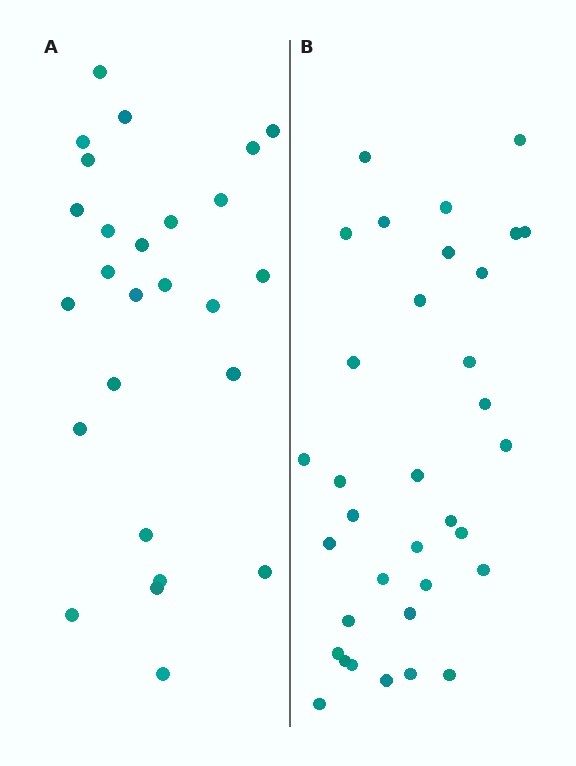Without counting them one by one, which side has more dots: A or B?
Region B (the right region) has more dots.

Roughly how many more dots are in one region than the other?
Region B has roughly 8 or so more dots than region A.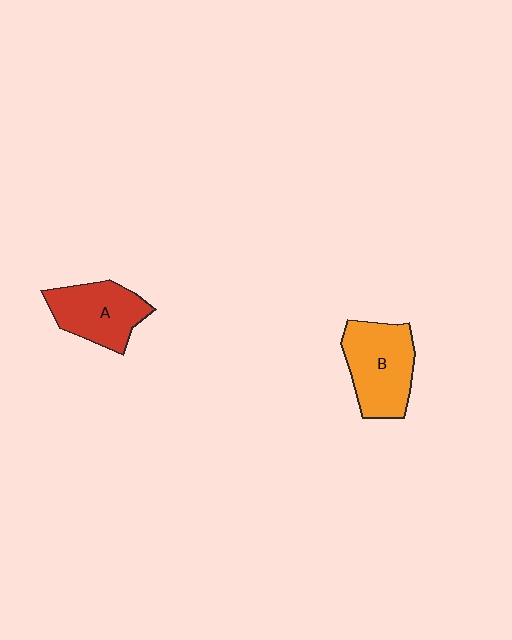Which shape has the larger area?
Shape B (orange).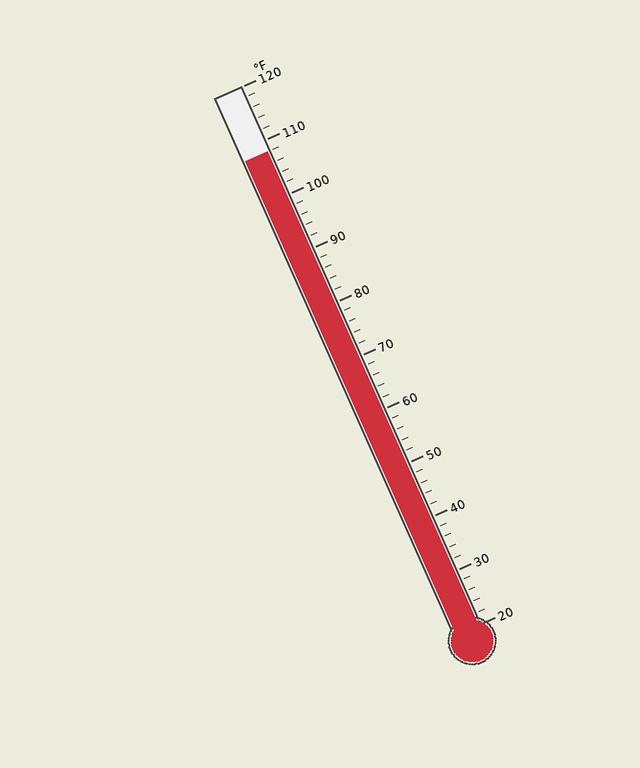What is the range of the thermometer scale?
The thermometer scale ranges from 20°F to 120°F.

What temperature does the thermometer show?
The thermometer shows approximately 108°F.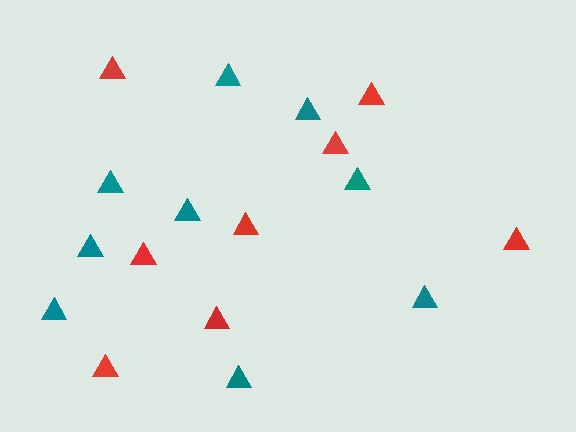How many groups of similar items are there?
There are 2 groups: one group of red triangles (8) and one group of teal triangles (9).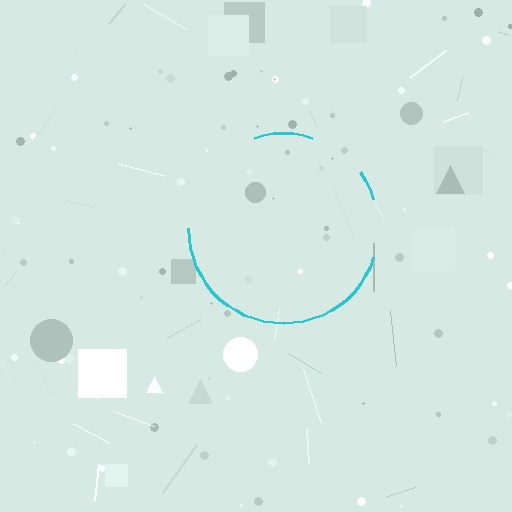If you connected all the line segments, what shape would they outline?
They would outline a circle.